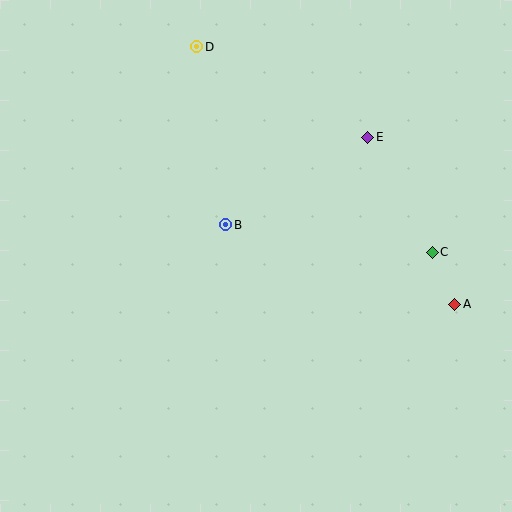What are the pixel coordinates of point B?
Point B is at (226, 225).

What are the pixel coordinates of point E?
Point E is at (368, 137).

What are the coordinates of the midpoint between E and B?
The midpoint between E and B is at (297, 181).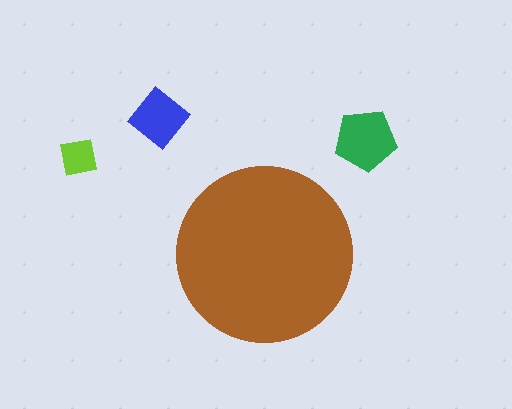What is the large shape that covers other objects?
A brown circle.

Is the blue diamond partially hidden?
No, the blue diamond is fully visible.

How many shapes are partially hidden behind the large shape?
0 shapes are partially hidden.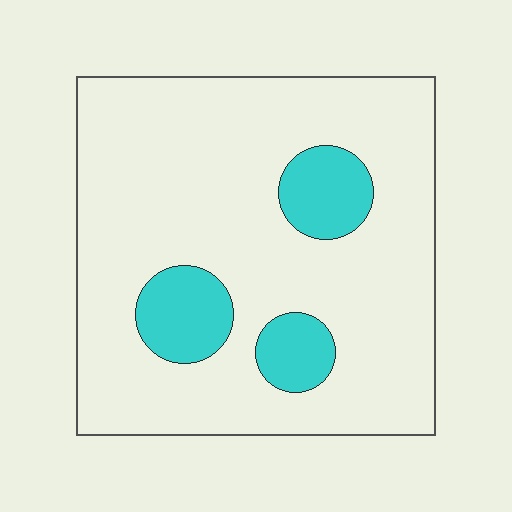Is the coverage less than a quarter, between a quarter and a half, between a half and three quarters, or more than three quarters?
Less than a quarter.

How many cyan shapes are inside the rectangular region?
3.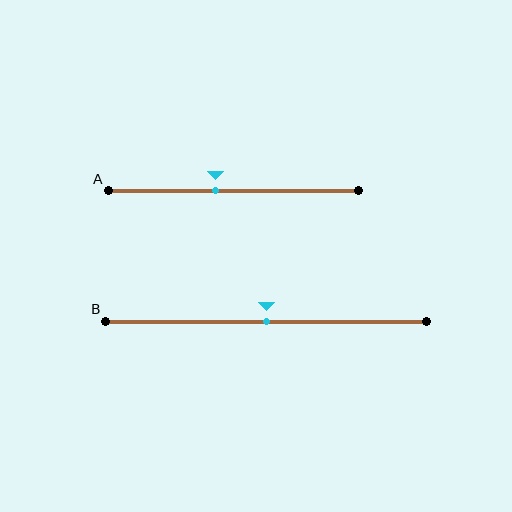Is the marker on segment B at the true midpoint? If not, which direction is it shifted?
Yes, the marker on segment B is at the true midpoint.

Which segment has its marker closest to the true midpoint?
Segment B has its marker closest to the true midpoint.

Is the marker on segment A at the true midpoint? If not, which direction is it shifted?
No, the marker on segment A is shifted to the left by about 7% of the segment length.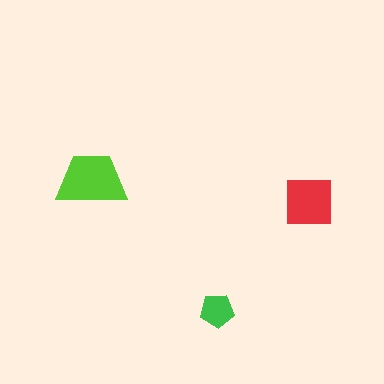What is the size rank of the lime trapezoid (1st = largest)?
1st.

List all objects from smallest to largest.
The green pentagon, the red square, the lime trapezoid.